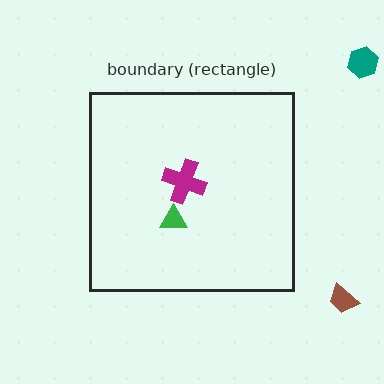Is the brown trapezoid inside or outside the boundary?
Outside.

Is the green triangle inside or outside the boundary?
Inside.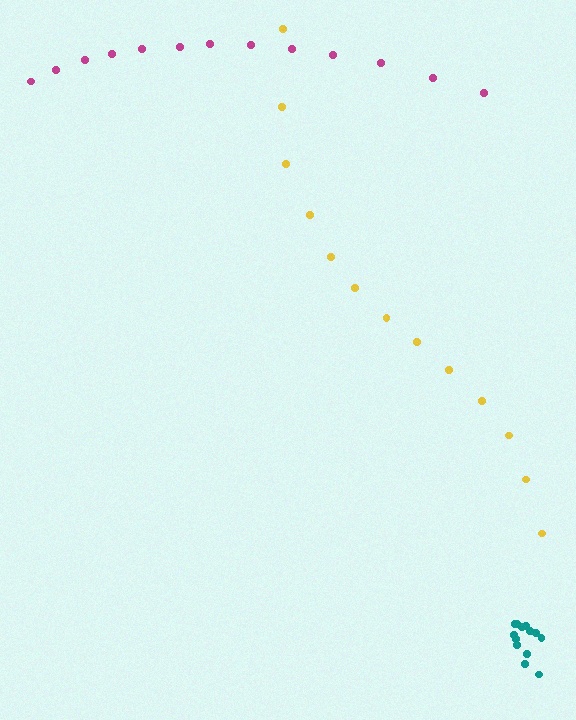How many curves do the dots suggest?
There are 3 distinct paths.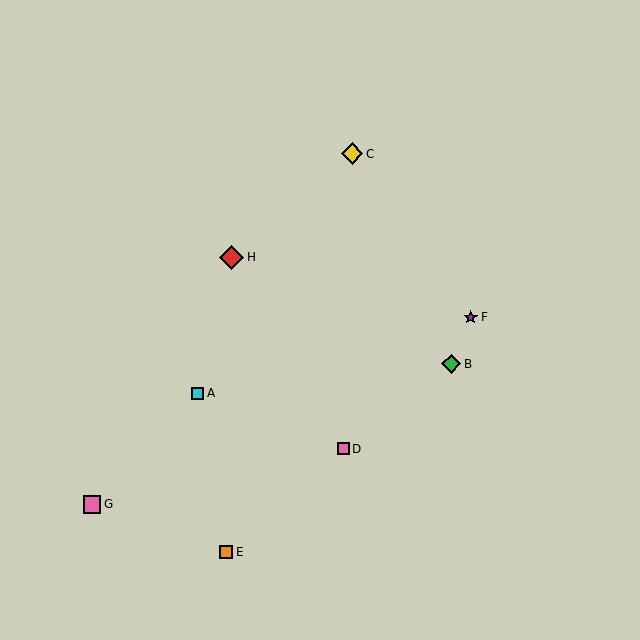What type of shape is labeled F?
Shape F is a purple star.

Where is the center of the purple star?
The center of the purple star is at (471, 317).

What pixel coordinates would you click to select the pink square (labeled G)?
Click at (92, 504) to select the pink square G.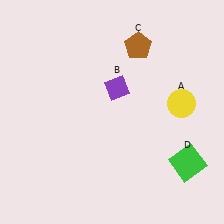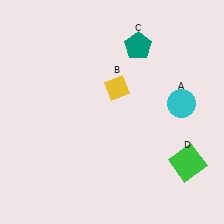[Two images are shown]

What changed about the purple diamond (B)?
In Image 1, B is purple. In Image 2, it changed to yellow.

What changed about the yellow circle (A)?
In Image 1, A is yellow. In Image 2, it changed to cyan.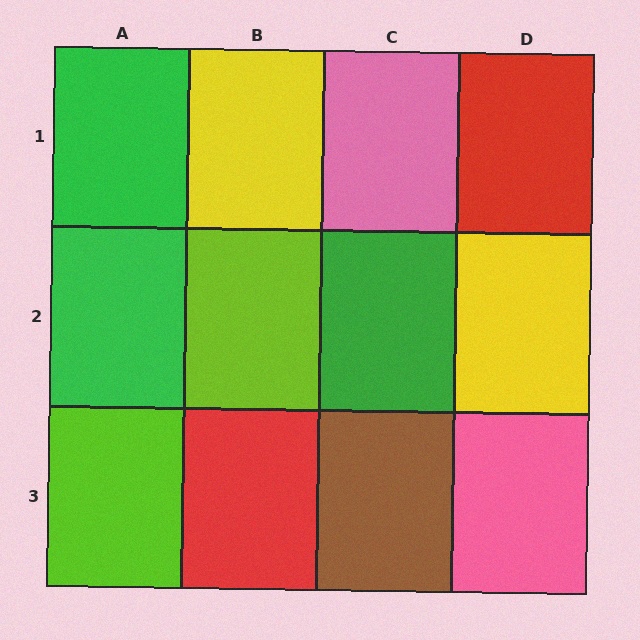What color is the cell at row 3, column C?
Brown.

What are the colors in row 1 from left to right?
Green, yellow, pink, red.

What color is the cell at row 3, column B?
Red.